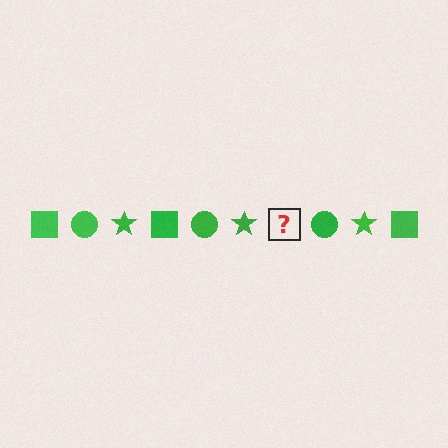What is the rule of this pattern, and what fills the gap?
The rule is that the pattern cycles through square, circle, star shapes in green. The gap should be filled with a green square.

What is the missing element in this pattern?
The missing element is a green square.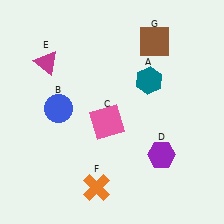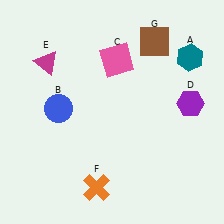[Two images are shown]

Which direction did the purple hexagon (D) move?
The purple hexagon (D) moved up.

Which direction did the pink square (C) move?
The pink square (C) moved up.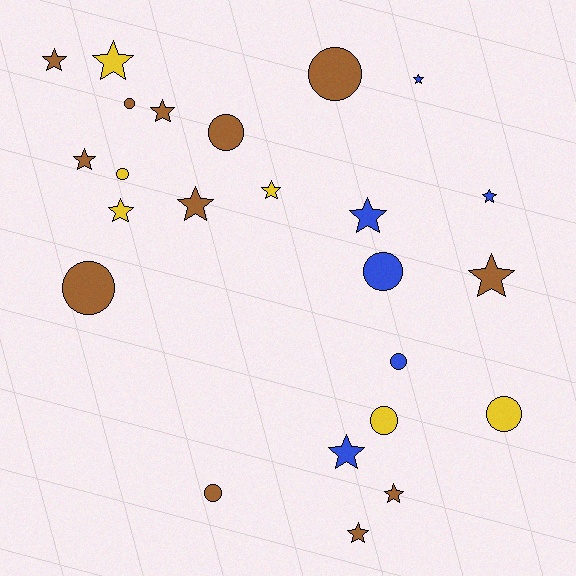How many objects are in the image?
There are 24 objects.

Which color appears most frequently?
Brown, with 12 objects.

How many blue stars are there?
There are 4 blue stars.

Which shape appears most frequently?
Star, with 14 objects.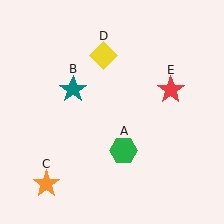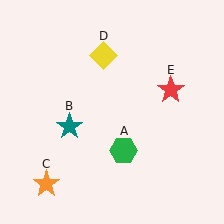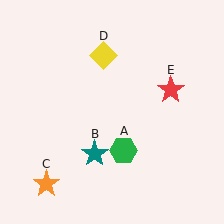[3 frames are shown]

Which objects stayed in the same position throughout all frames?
Green hexagon (object A) and orange star (object C) and yellow diamond (object D) and red star (object E) remained stationary.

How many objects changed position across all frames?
1 object changed position: teal star (object B).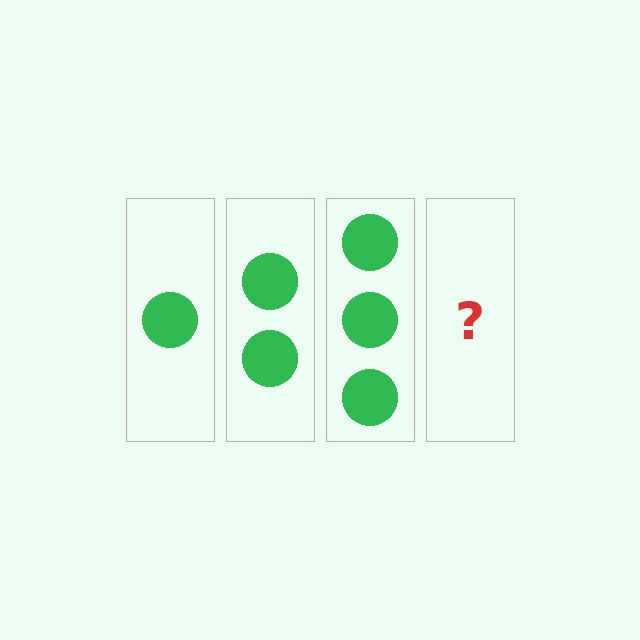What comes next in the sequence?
The next element should be 4 circles.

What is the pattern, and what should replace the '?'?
The pattern is that each step adds one more circle. The '?' should be 4 circles.